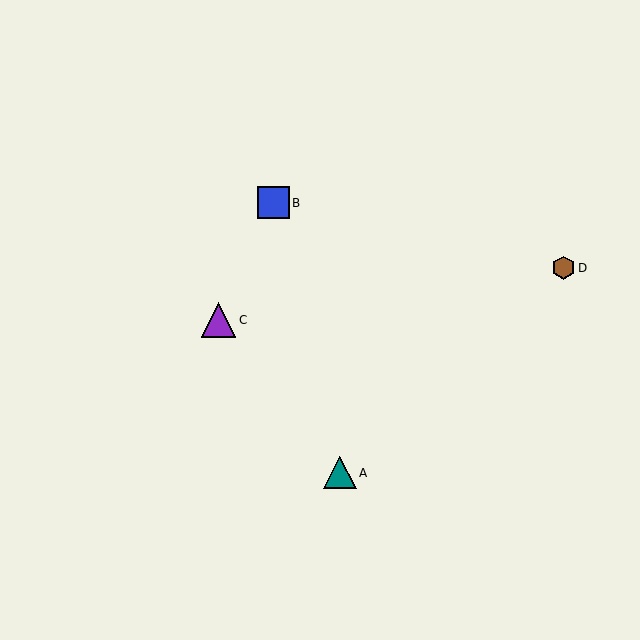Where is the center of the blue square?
The center of the blue square is at (273, 203).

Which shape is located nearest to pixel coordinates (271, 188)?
The blue square (labeled B) at (273, 203) is nearest to that location.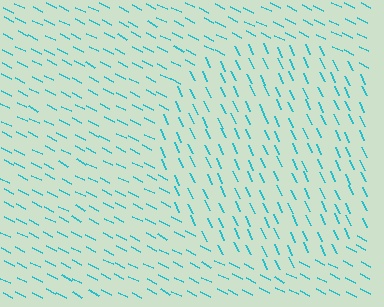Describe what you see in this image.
The image is filled with small cyan line segments. A circle region in the image has lines oriented differently from the surrounding lines, creating a visible texture boundary.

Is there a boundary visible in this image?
Yes, there is a texture boundary formed by a change in line orientation.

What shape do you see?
I see a circle.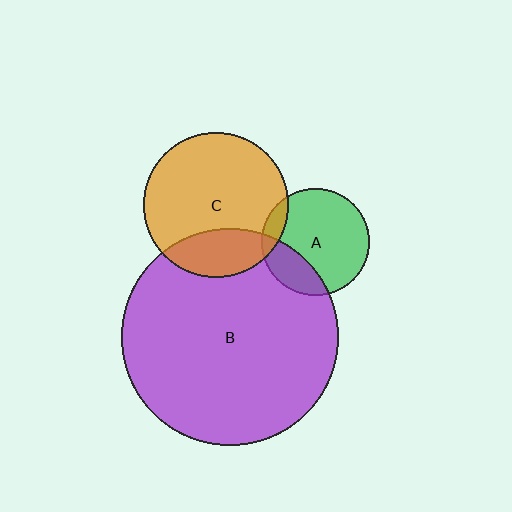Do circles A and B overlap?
Yes.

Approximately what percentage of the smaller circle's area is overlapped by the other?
Approximately 25%.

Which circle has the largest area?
Circle B (purple).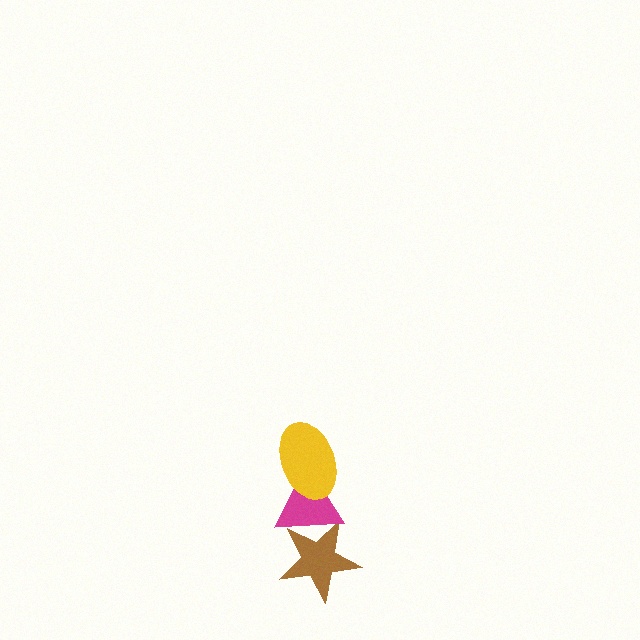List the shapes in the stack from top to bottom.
From top to bottom: the yellow ellipse, the magenta triangle, the brown star.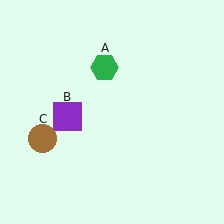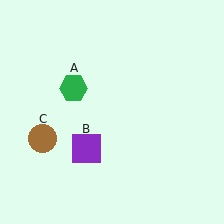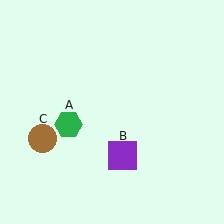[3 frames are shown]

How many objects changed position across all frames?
2 objects changed position: green hexagon (object A), purple square (object B).